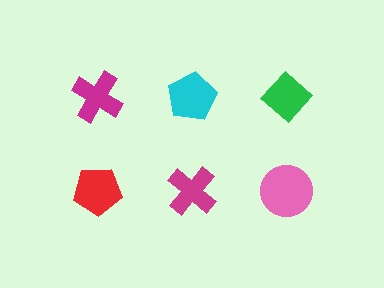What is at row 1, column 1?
A magenta cross.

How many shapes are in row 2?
3 shapes.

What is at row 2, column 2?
A magenta cross.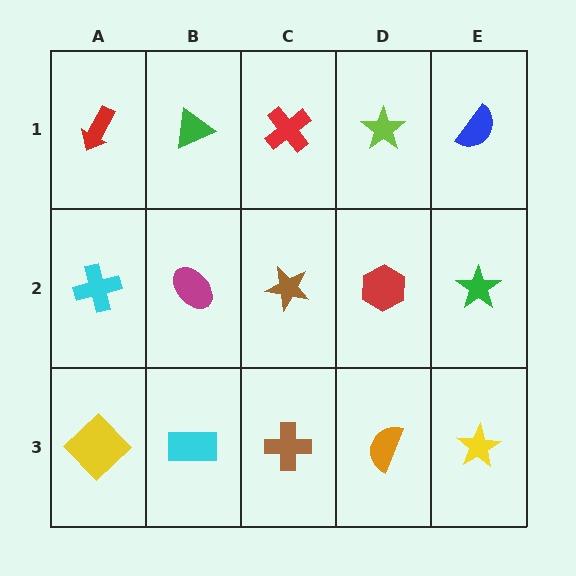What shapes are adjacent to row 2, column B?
A green triangle (row 1, column B), a cyan rectangle (row 3, column B), a cyan cross (row 2, column A), a brown star (row 2, column C).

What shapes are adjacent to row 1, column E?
A green star (row 2, column E), a lime star (row 1, column D).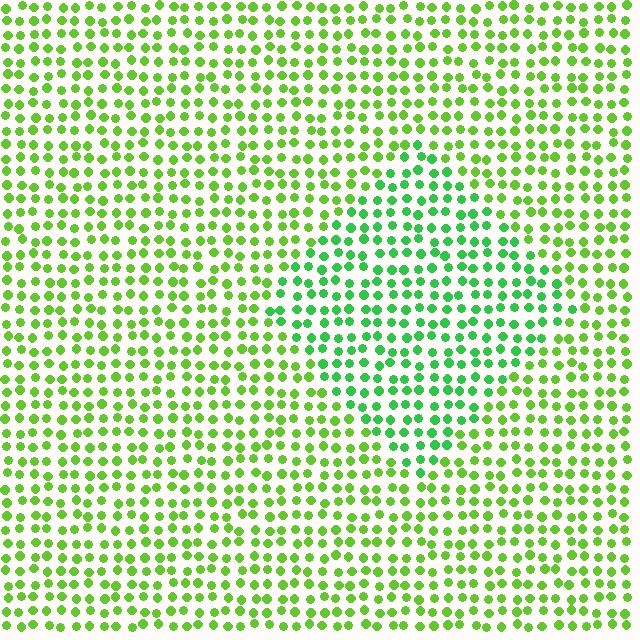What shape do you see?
I see a diamond.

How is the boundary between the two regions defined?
The boundary is defined purely by a slight shift in hue (about 30 degrees). Spacing, size, and orientation are identical on both sides.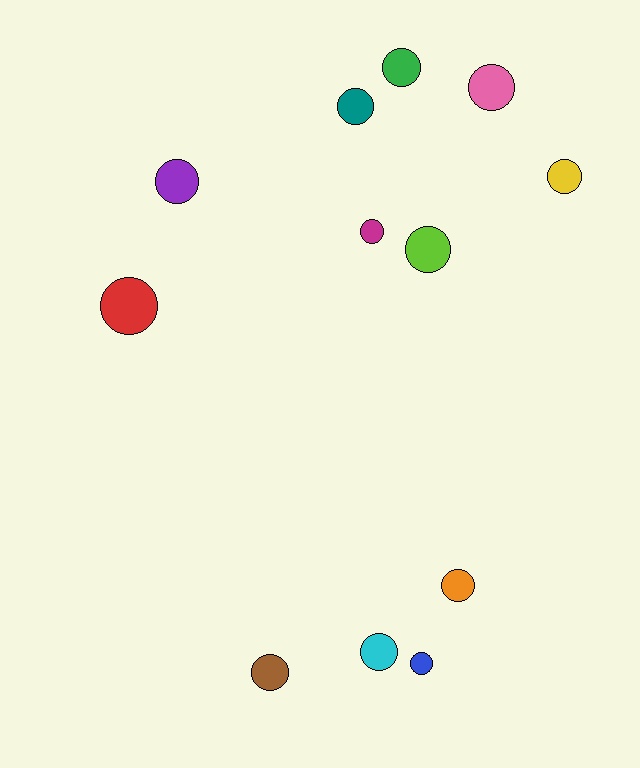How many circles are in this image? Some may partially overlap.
There are 12 circles.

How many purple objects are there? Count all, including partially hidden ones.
There is 1 purple object.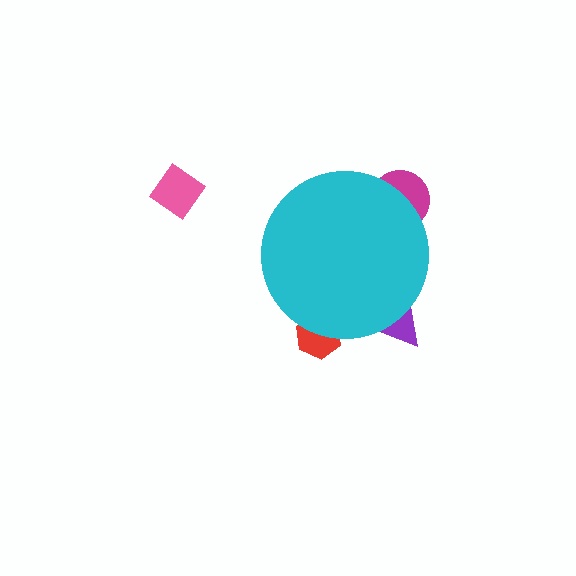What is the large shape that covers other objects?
A cyan circle.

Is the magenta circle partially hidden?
Yes, the magenta circle is partially hidden behind the cyan circle.